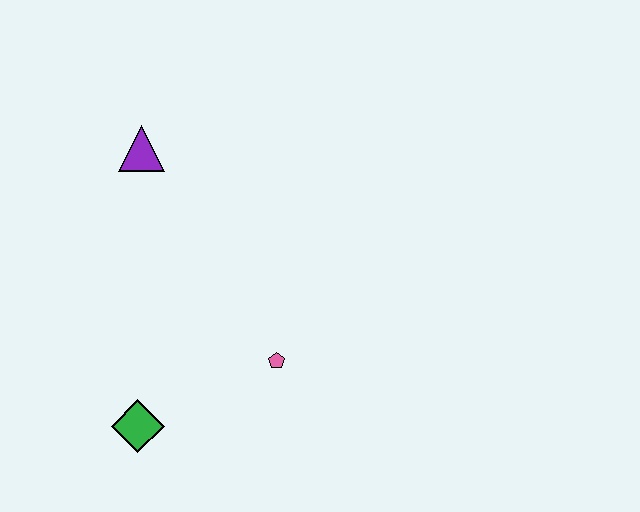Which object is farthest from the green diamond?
The purple triangle is farthest from the green diamond.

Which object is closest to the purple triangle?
The pink pentagon is closest to the purple triangle.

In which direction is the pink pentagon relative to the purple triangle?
The pink pentagon is below the purple triangle.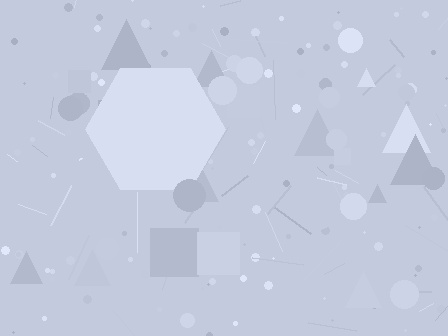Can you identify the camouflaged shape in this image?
The camouflaged shape is a hexagon.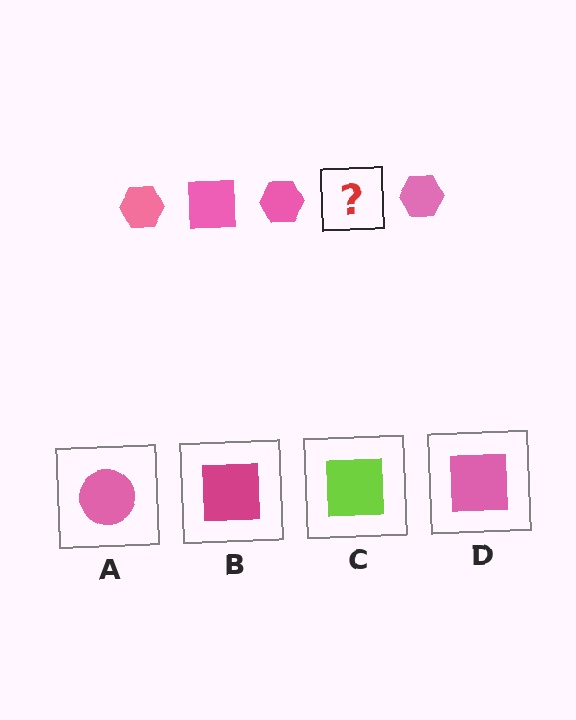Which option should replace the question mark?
Option D.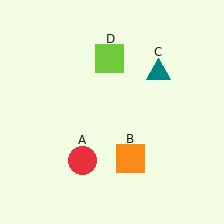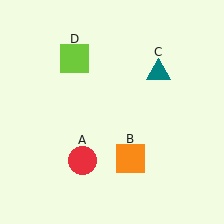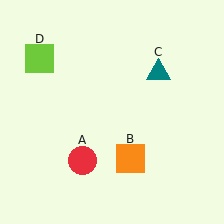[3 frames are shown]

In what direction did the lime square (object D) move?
The lime square (object D) moved left.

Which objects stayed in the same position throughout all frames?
Red circle (object A) and orange square (object B) and teal triangle (object C) remained stationary.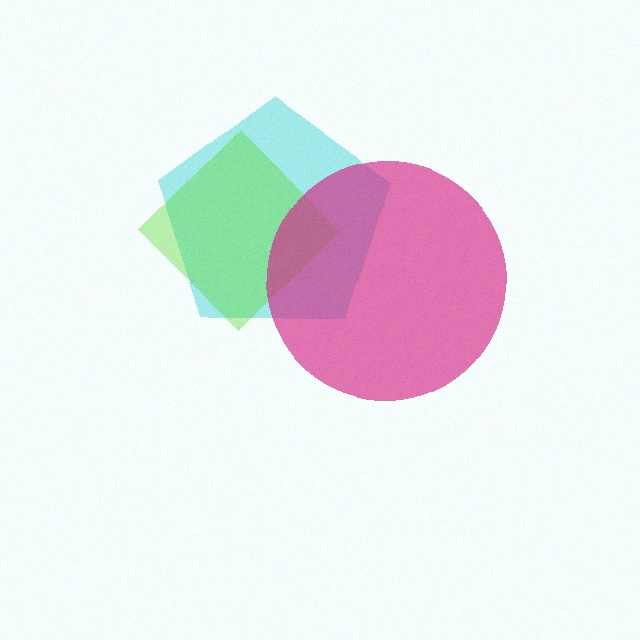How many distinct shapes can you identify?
There are 3 distinct shapes: a cyan pentagon, a lime diamond, a magenta circle.